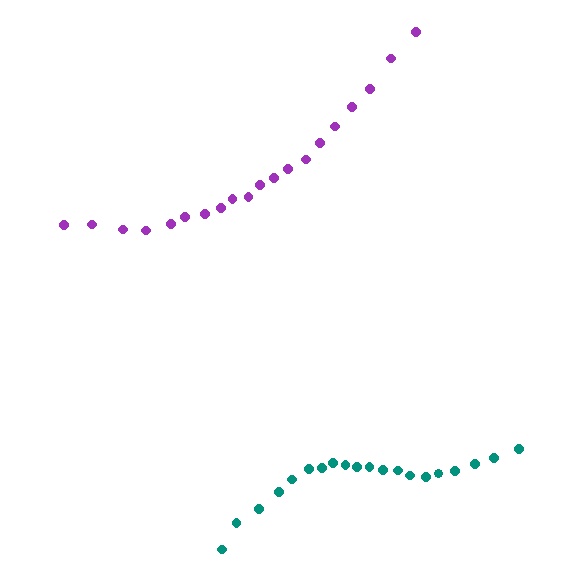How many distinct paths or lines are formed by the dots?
There are 2 distinct paths.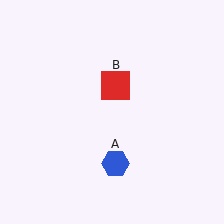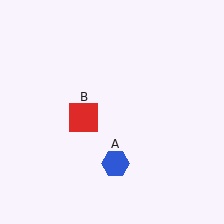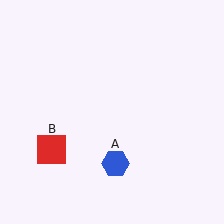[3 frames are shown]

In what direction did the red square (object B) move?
The red square (object B) moved down and to the left.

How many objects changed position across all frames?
1 object changed position: red square (object B).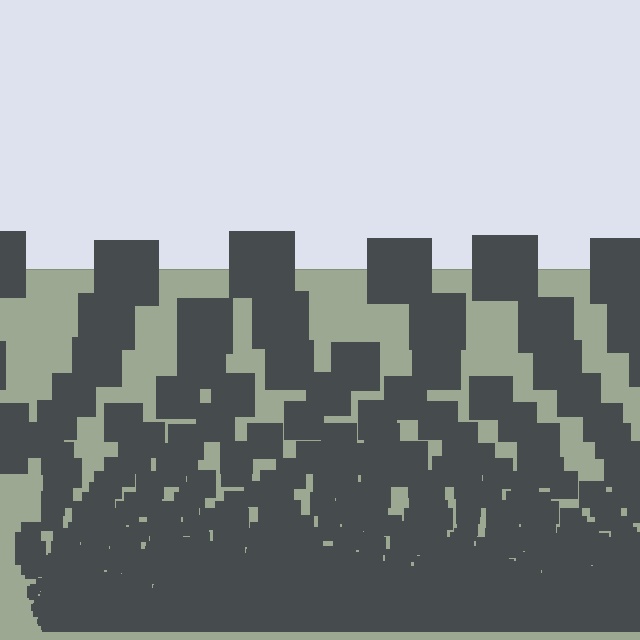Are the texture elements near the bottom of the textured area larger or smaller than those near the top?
Smaller. The gradient is inverted — elements near the bottom are smaller and denser.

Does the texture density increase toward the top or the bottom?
Density increases toward the bottom.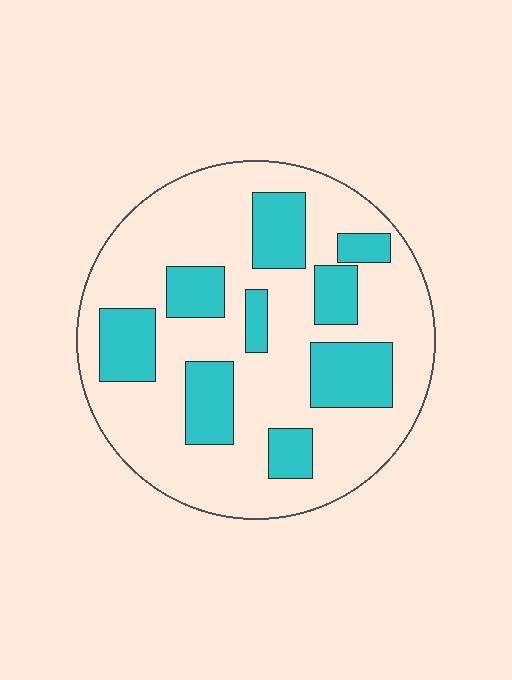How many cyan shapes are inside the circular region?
9.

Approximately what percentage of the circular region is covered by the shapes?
Approximately 30%.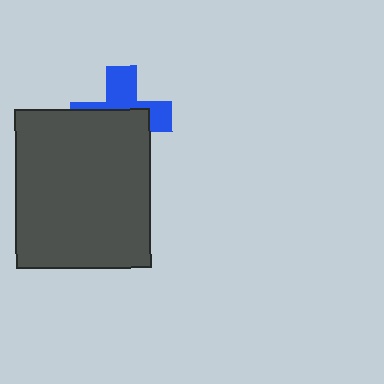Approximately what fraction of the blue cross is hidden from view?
Roughly 57% of the blue cross is hidden behind the dark gray rectangle.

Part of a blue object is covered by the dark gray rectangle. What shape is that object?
It is a cross.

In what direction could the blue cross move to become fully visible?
The blue cross could move up. That would shift it out from behind the dark gray rectangle entirely.